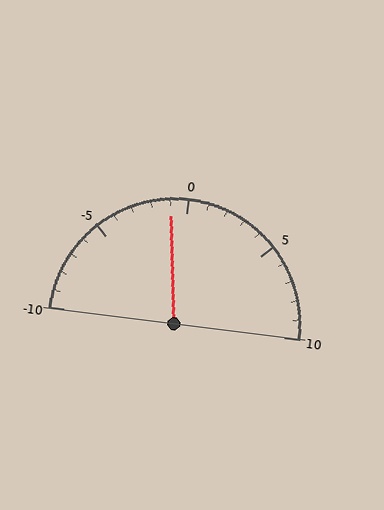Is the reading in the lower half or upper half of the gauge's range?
The reading is in the lower half of the range (-10 to 10).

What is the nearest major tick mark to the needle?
The nearest major tick mark is 0.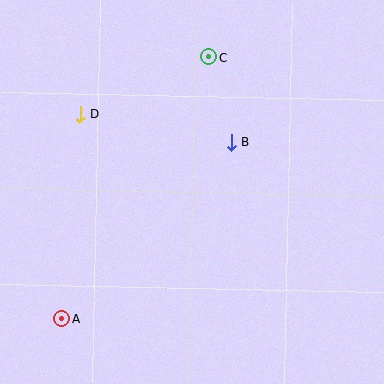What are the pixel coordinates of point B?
Point B is at (231, 142).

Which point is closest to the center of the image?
Point B at (231, 142) is closest to the center.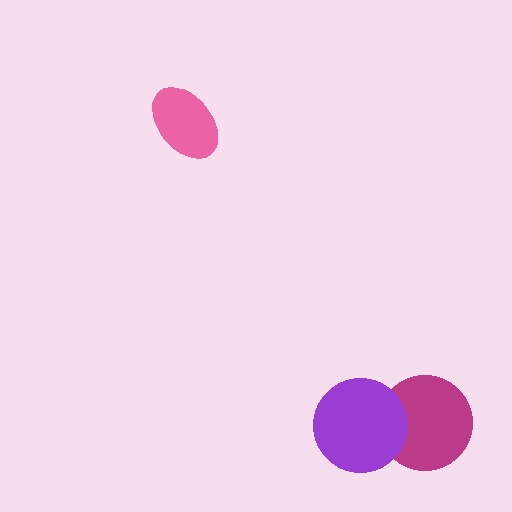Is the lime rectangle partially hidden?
Yes, it is partially covered by another shape.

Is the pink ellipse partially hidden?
No, no other shape covers it.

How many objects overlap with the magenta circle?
2 objects overlap with the magenta circle.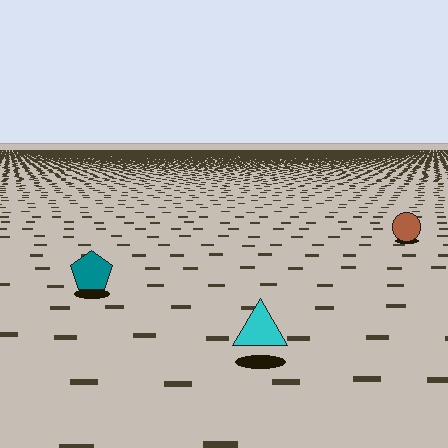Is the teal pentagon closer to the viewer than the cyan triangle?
No. The cyan triangle is closer — you can tell from the texture gradient: the ground texture is coarser near it.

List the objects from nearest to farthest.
From nearest to farthest: the cyan triangle, the teal pentagon, the brown circle.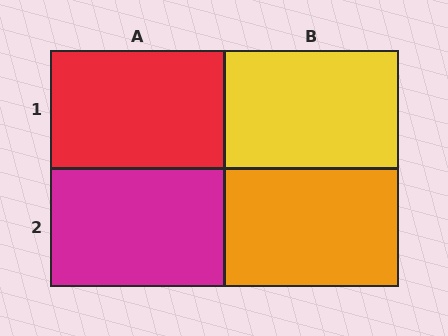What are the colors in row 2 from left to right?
Magenta, orange.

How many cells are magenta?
1 cell is magenta.